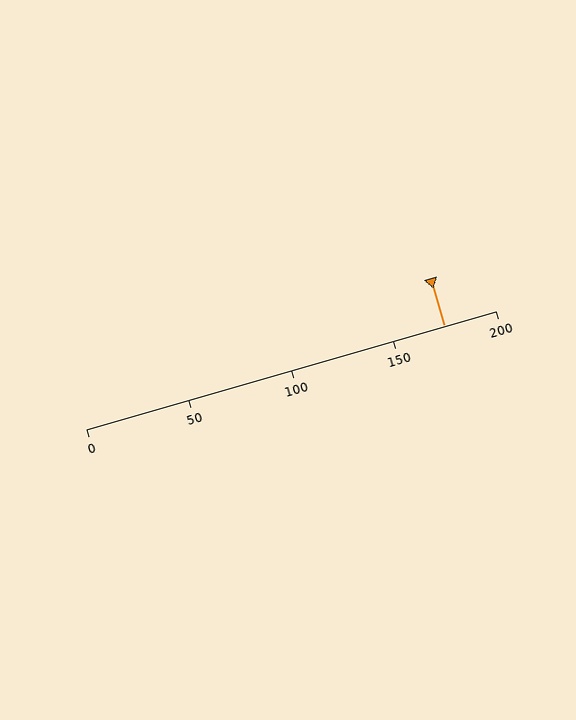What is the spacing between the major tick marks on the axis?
The major ticks are spaced 50 apart.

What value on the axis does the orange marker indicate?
The marker indicates approximately 175.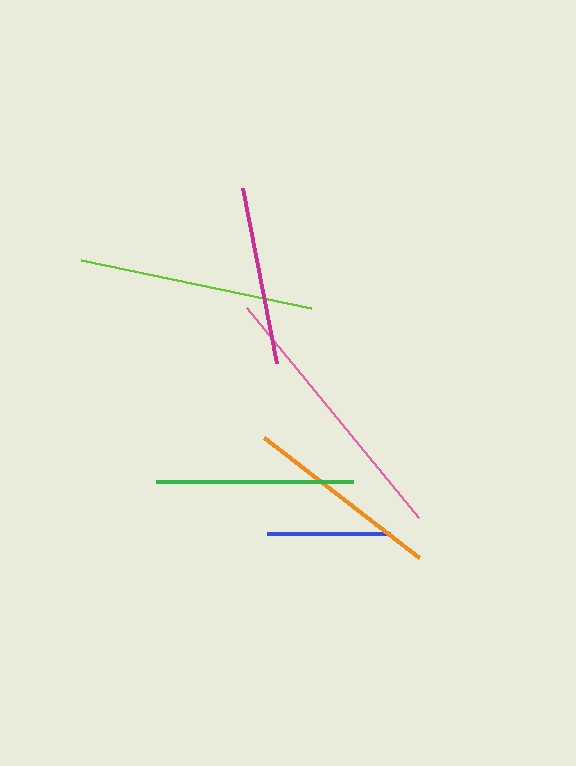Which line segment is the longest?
The pink line is the longest at approximately 271 pixels.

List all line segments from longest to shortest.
From longest to shortest: pink, lime, green, orange, magenta, blue.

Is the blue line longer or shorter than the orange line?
The orange line is longer than the blue line.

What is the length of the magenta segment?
The magenta segment is approximately 178 pixels long.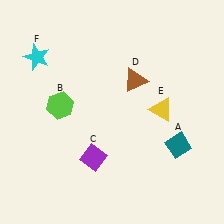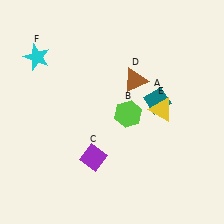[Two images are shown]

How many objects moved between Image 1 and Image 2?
2 objects moved between the two images.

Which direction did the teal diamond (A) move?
The teal diamond (A) moved up.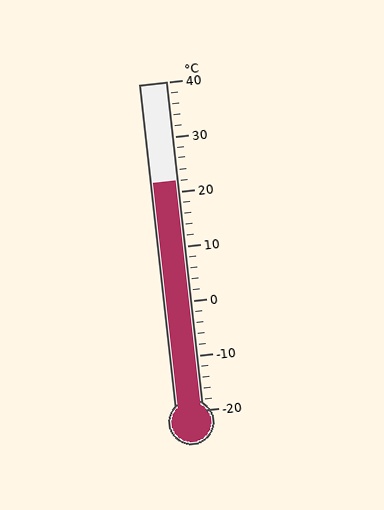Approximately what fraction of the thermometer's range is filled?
The thermometer is filled to approximately 70% of its range.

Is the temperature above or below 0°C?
The temperature is above 0°C.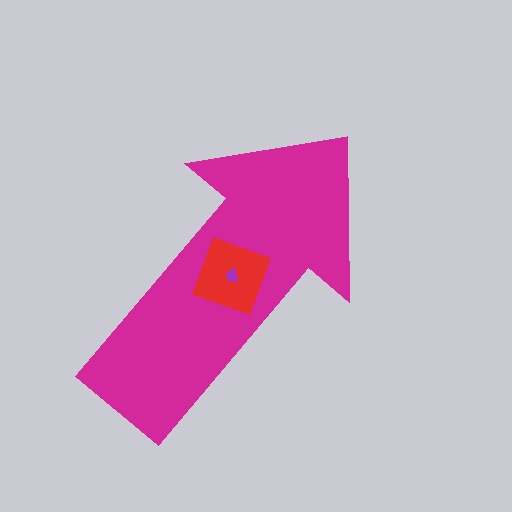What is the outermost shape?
The magenta arrow.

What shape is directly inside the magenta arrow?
The red square.